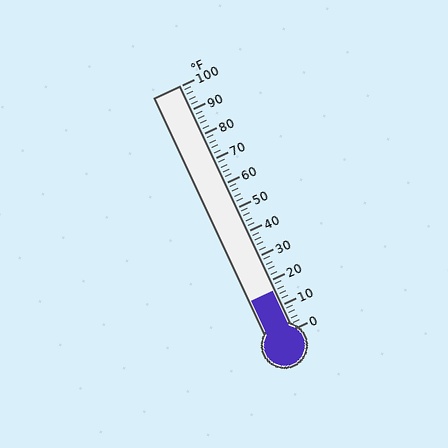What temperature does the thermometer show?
The thermometer shows approximately 16°F.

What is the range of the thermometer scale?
The thermometer scale ranges from 0°F to 100°F.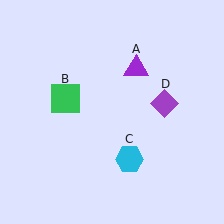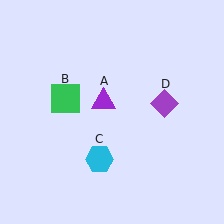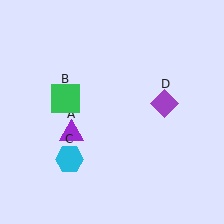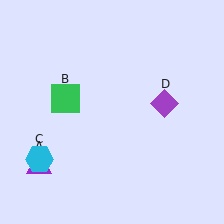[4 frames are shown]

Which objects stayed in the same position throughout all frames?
Green square (object B) and purple diamond (object D) remained stationary.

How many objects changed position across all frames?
2 objects changed position: purple triangle (object A), cyan hexagon (object C).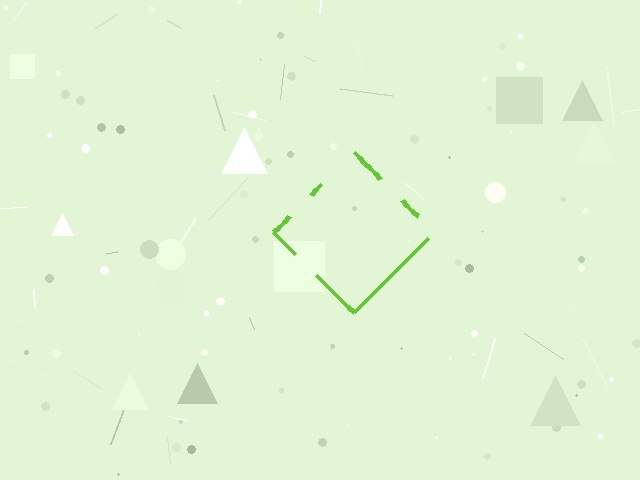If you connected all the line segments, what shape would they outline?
They would outline a diamond.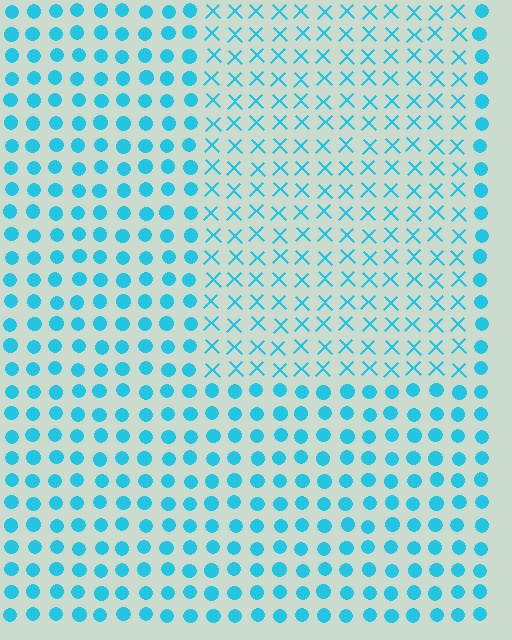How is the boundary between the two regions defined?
The boundary is defined by a change in element shape: X marks inside vs. circles outside. All elements share the same color and spacing.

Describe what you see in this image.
The image is filled with small cyan elements arranged in a uniform grid. A rectangle-shaped region contains X marks, while the surrounding area contains circles. The boundary is defined purely by the change in element shape.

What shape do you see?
I see a rectangle.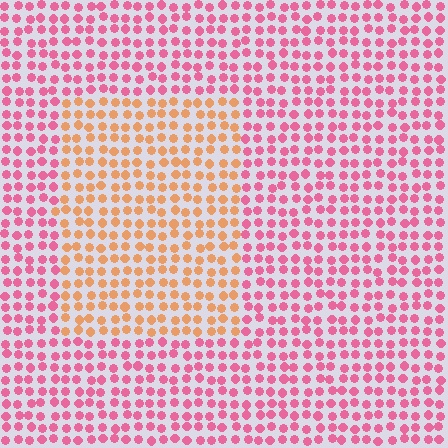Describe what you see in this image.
The image is filled with small pink elements in a uniform arrangement. A rectangle-shaped region is visible where the elements are tinted to a slightly different hue, forming a subtle color boundary.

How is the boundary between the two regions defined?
The boundary is defined purely by a slight shift in hue (about 49 degrees). Spacing, size, and orientation are identical on both sides.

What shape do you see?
I see a rectangle.